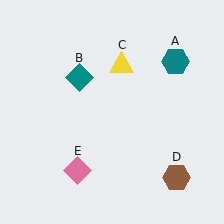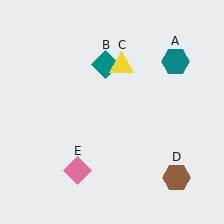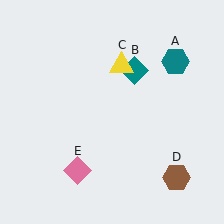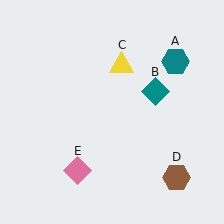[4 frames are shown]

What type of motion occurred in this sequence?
The teal diamond (object B) rotated clockwise around the center of the scene.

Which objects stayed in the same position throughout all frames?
Teal hexagon (object A) and yellow triangle (object C) and brown hexagon (object D) and pink diamond (object E) remained stationary.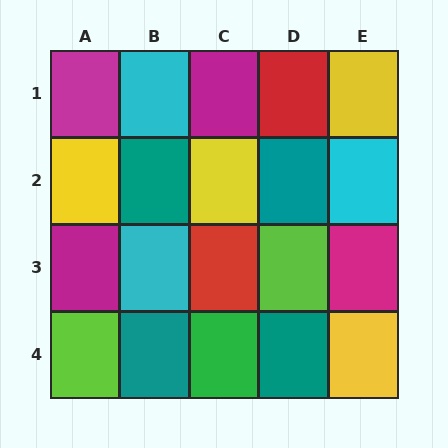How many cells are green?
1 cell is green.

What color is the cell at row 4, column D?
Teal.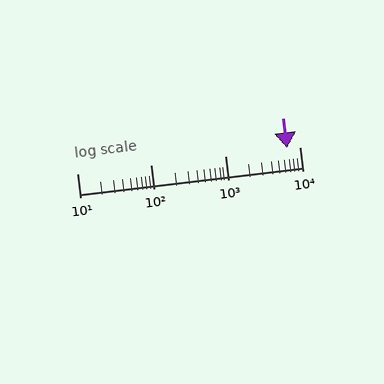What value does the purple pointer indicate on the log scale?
The pointer indicates approximately 6700.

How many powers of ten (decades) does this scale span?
The scale spans 3 decades, from 10 to 10000.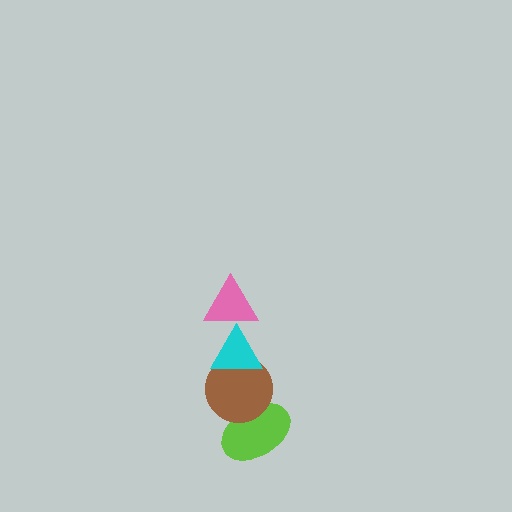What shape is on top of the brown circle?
The cyan triangle is on top of the brown circle.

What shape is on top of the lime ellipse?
The brown circle is on top of the lime ellipse.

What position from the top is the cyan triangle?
The cyan triangle is 2nd from the top.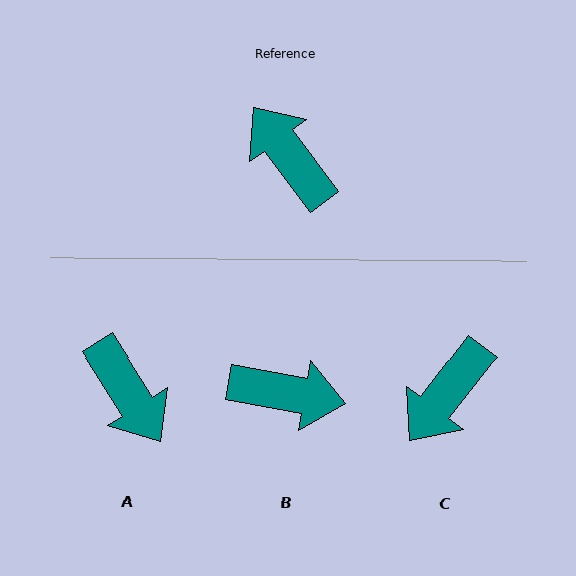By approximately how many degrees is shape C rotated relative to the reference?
Approximately 106 degrees counter-clockwise.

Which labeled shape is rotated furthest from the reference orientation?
A, about 176 degrees away.